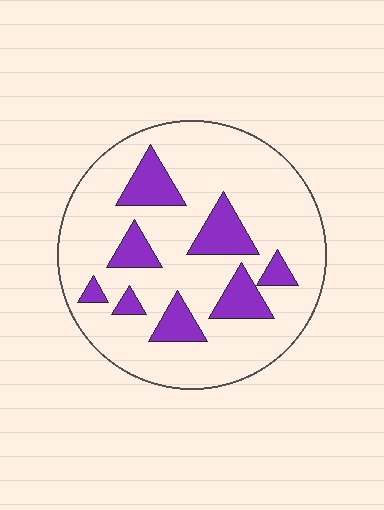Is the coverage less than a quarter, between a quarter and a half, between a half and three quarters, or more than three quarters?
Less than a quarter.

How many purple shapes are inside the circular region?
8.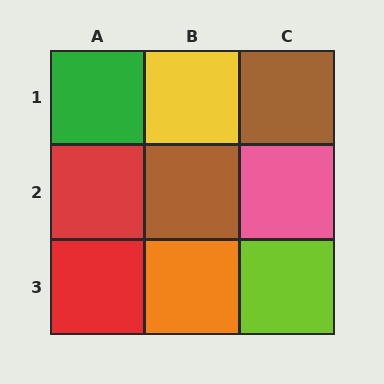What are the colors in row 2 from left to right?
Red, brown, pink.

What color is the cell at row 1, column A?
Green.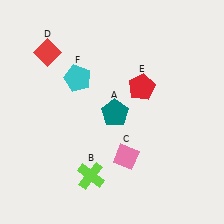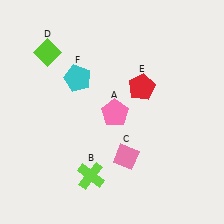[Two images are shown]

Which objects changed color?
A changed from teal to pink. D changed from red to lime.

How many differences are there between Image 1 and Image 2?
There are 2 differences between the two images.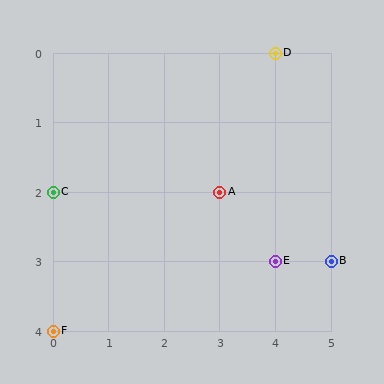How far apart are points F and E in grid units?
Points F and E are 4 columns and 1 row apart (about 4.1 grid units diagonally).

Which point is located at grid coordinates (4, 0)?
Point D is at (4, 0).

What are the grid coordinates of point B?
Point B is at grid coordinates (5, 3).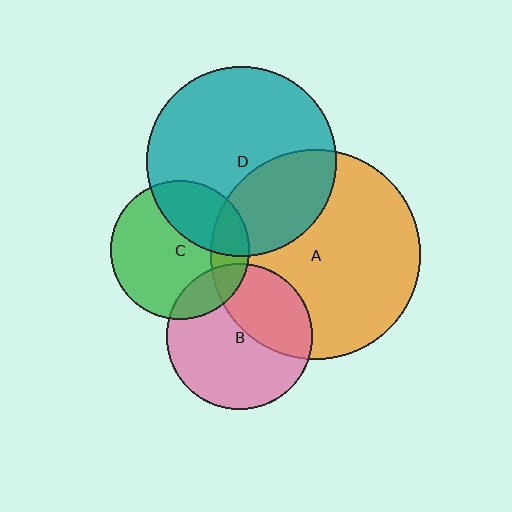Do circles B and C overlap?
Yes.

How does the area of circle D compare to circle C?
Approximately 1.9 times.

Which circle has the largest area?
Circle A (orange).